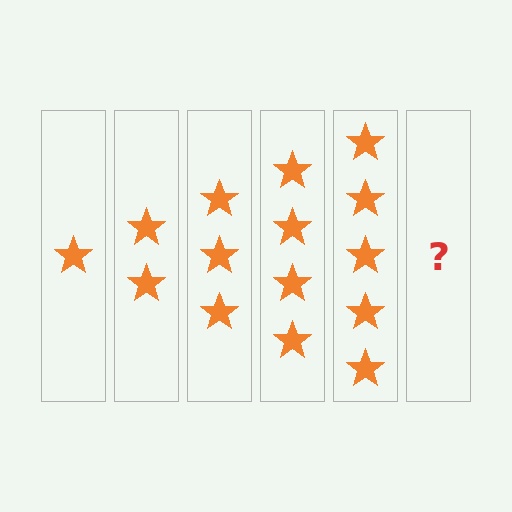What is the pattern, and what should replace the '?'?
The pattern is that each step adds one more star. The '?' should be 6 stars.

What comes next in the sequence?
The next element should be 6 stars.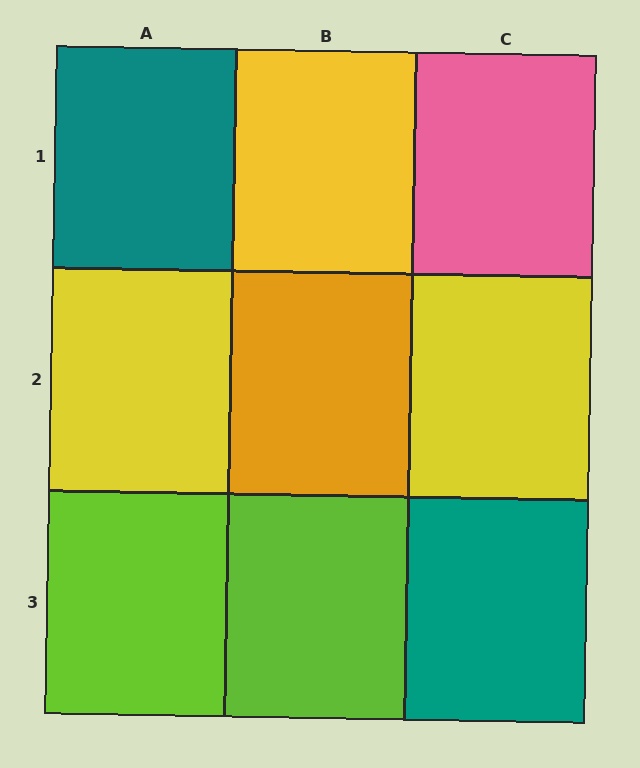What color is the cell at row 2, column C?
Yellow.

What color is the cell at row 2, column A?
Yellow.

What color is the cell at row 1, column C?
Pink.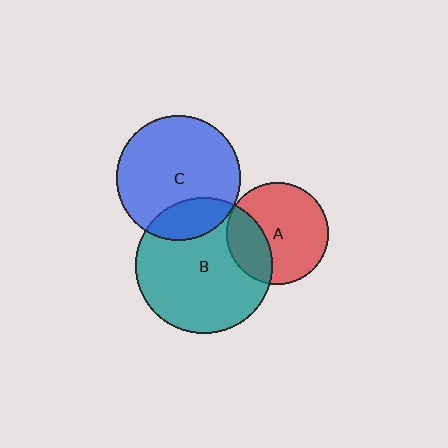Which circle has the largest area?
Circle B (teal).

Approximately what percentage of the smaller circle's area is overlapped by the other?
Approximately 30%.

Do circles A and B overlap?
Yes.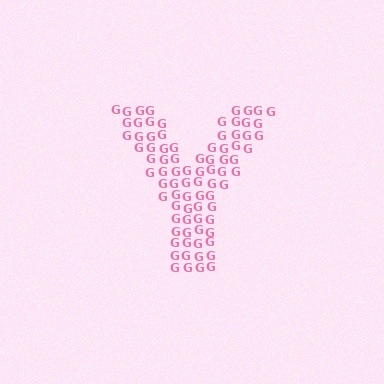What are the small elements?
The small elements are letter G's.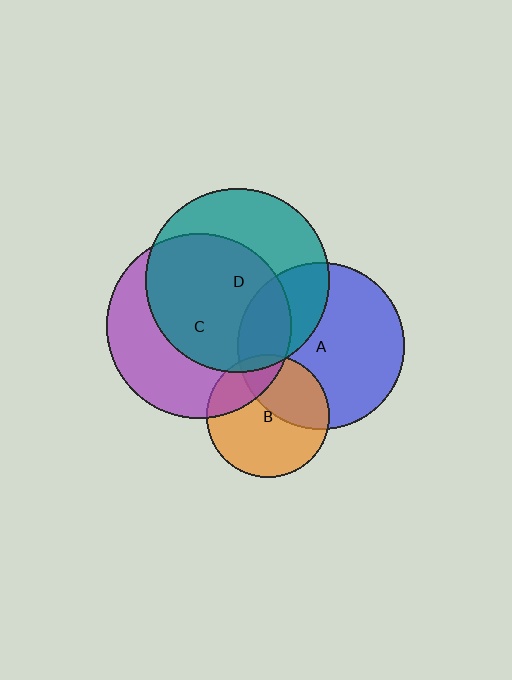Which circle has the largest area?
Circle C (purple).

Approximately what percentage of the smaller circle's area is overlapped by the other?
Approximately 60%.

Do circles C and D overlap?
Yes.